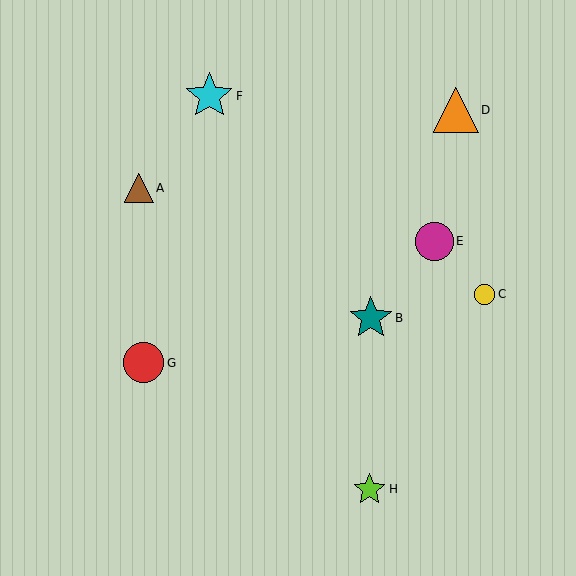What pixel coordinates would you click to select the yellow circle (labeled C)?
Click at (485, 294) to select the yellow circle C.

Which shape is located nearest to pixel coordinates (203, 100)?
The cyan star (labeled F) at (209, 96) is nearest to that location.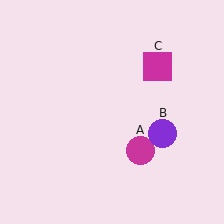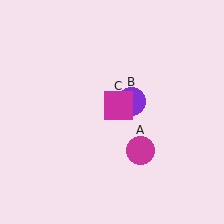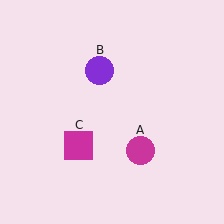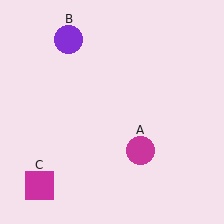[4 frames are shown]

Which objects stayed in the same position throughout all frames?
Magenta circle (object A) remained stationary.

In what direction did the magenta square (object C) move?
The magenta square (object C) moved down and to the left.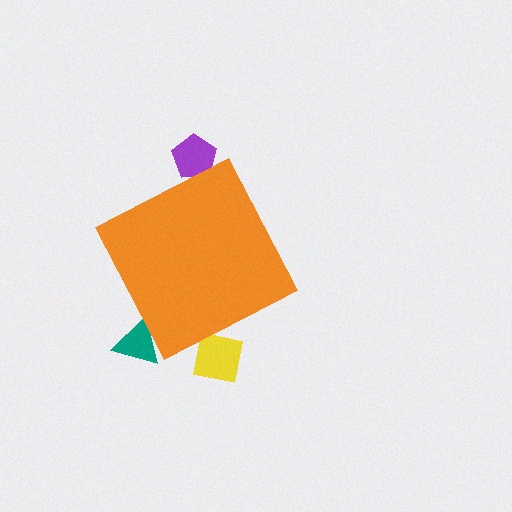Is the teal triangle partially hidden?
Yes, the teal triangle is partially hidden behind the orange diamond.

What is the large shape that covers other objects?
An orange diamond.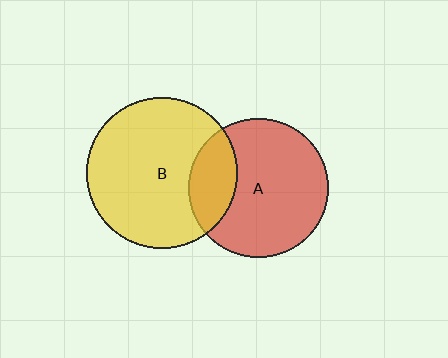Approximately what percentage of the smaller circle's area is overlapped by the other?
Approximately 25%.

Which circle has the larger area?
Circle B (yellow).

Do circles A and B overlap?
Yes.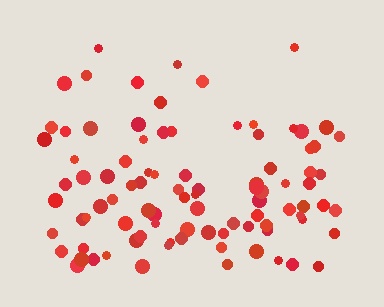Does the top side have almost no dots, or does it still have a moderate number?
Still a moderate number, just noticeably fewer than the bottom.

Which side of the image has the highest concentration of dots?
The bottom.